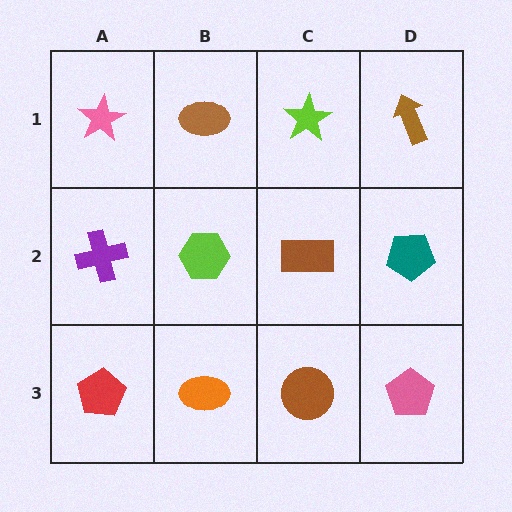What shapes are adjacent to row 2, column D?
A brown arrow (row 1, column D), a pink pentagon (row 3, column D), a brown rectangle (row 2, column C).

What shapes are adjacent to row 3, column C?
A brown rectangle (row 2, column C), an orange ellipse (row 3, column B), a pink pentagon (row 3, column D).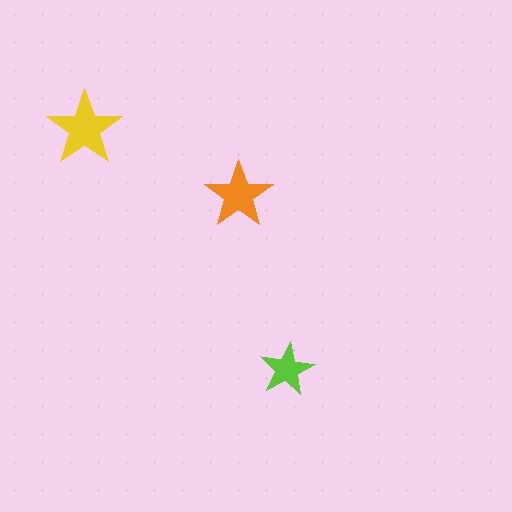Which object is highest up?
The yellow star is topmost.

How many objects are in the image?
There are 3 objects in the image.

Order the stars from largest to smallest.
the yellow one, the orange one, the lime one.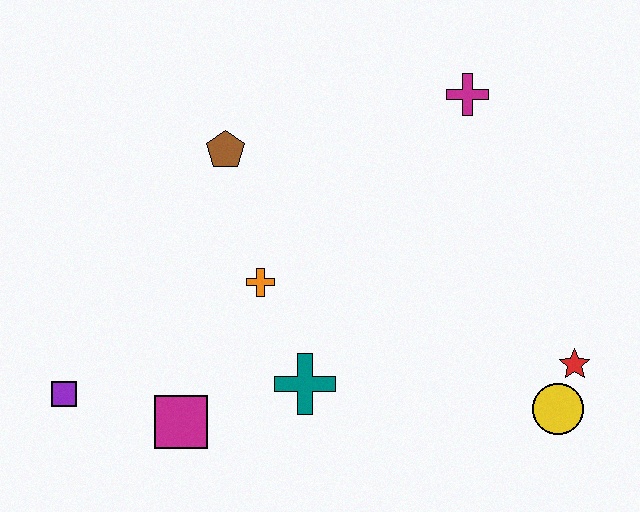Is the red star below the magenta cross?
Yes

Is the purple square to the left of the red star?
Yes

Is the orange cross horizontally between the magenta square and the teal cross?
Yes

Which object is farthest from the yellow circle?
The purple square is farthest from the yellow circle.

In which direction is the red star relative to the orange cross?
The red star is to the right of the orange cross.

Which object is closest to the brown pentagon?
The orange cross is closest to the brown pentagon.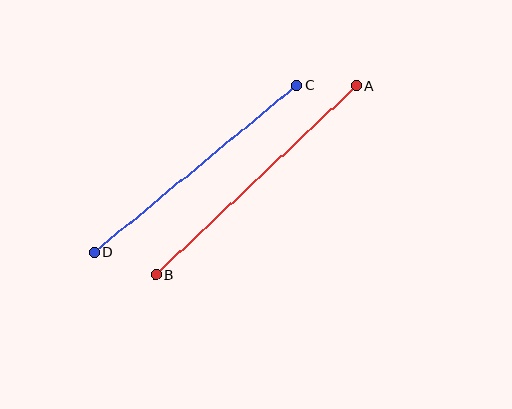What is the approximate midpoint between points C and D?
The midpoint is at approximately (196, 168) pixels.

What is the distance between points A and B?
The distance is approximately 276 pixels.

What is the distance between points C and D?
The distance is approximately 263 pixels.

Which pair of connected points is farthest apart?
Points A and B are farthest apart.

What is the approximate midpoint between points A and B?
The midpoint is at approximately (256, 180) pixels.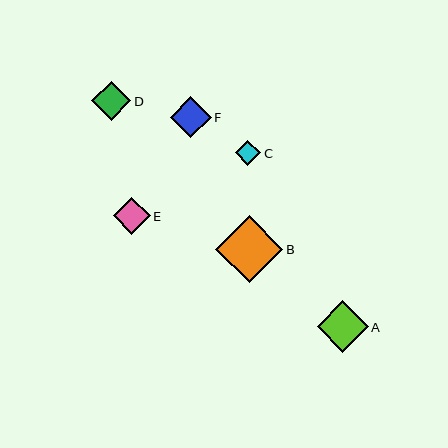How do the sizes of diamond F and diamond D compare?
Diamond F and diamond D are approximately the same size.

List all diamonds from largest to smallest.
From largest to smallest: B, A, F, D, E, C.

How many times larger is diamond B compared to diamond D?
Diamond B is approximately 1.7 times the size of diamond D.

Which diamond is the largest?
Diamond B is the largest with a size of approximately 67 pixels.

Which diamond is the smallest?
Diamond C is the smallest with a size of approximately 25 pixels.